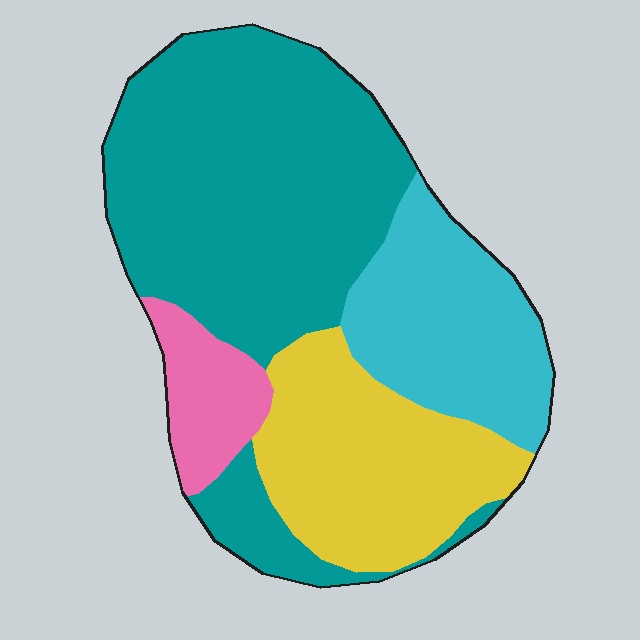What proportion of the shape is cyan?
Cyan takes up about one fifth (1/5) of the shape.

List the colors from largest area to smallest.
From largest to smallest: teal, yellow, cyan, pink.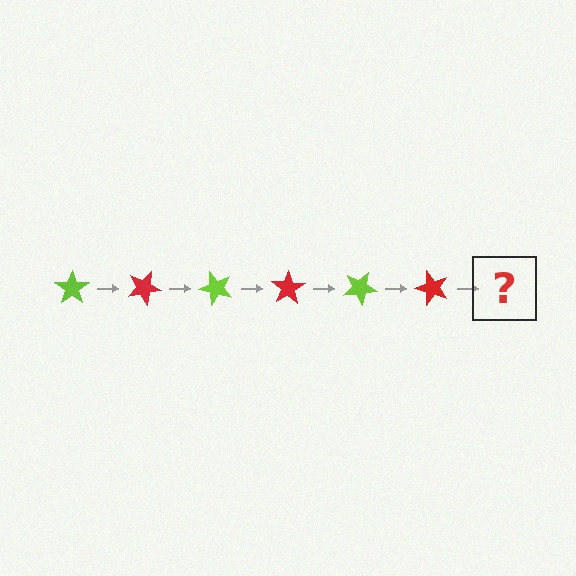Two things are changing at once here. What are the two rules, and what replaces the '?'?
The two rules are that it rotates 25 degrees each step and the color cycles through lime and red. The '?' should be a lime star, rotated 150 degrees from the start.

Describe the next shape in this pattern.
It should be a lime star, rotated 150 degrees from the start.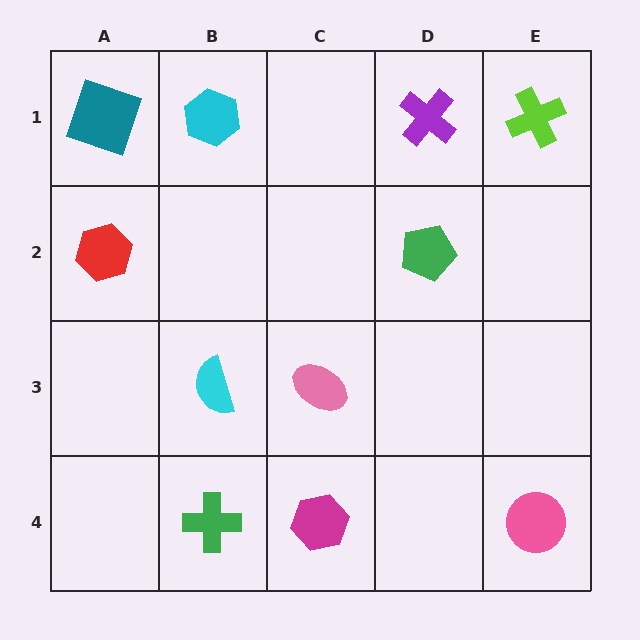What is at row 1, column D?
A purple cross.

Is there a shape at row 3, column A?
No, that cell is empty.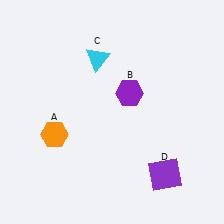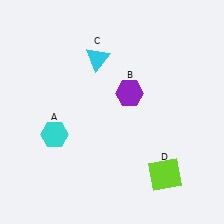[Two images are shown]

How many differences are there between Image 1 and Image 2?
There are 2 differences between the two images.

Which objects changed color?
A changed from orange to cyan. D changed from purple to lime.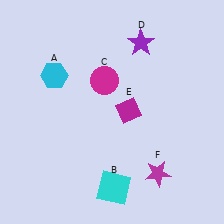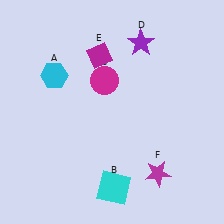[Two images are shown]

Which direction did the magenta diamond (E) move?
The magenta diamond (E) moved up.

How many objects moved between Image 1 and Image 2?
1 object moved between the two images.